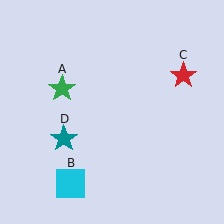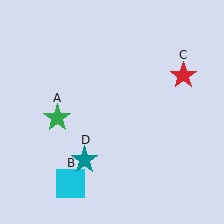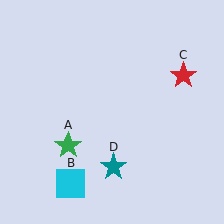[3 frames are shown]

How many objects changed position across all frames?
2 objects changed position: green star (object A), teal star (object D).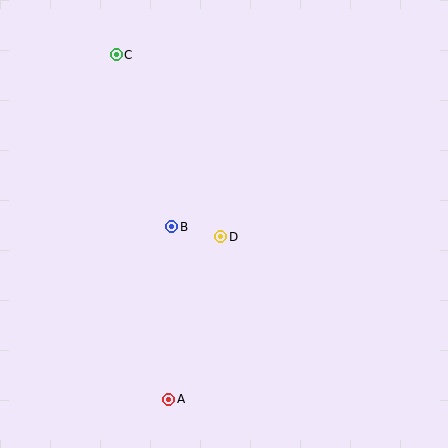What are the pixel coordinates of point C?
Point C is at (116, 55).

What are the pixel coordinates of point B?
Point B is at (172, 227).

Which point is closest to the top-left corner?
Point C is closest to the top-left corner.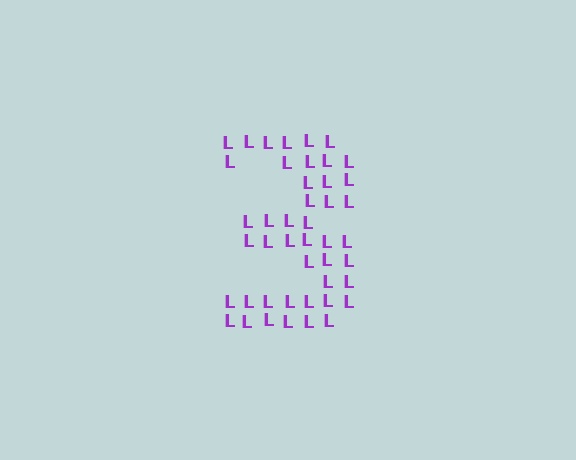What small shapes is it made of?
It is made of small letter L's.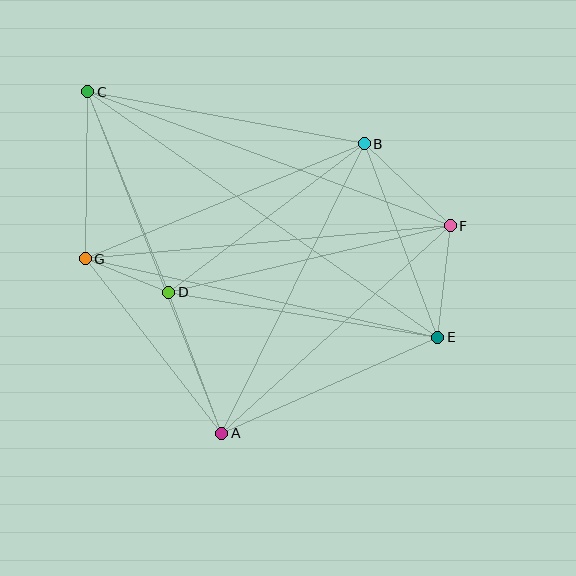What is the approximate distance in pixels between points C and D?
The distance between C and D is approximately 216 pixels.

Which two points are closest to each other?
Points D and G are closest to each other.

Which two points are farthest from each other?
Points C and E are farthest from each other.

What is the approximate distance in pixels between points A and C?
The distance between A and C is approximately 367 pixels.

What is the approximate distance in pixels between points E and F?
The distance between E and F is approximately 112 pixels.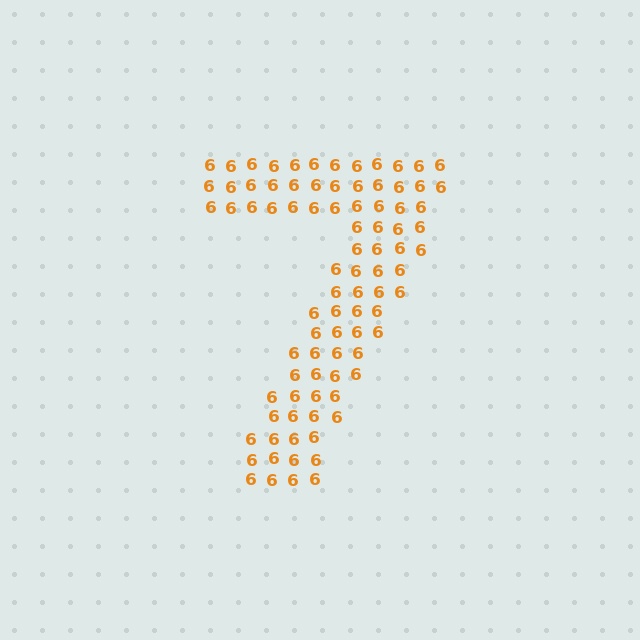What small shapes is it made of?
It is made of small digit 6's.